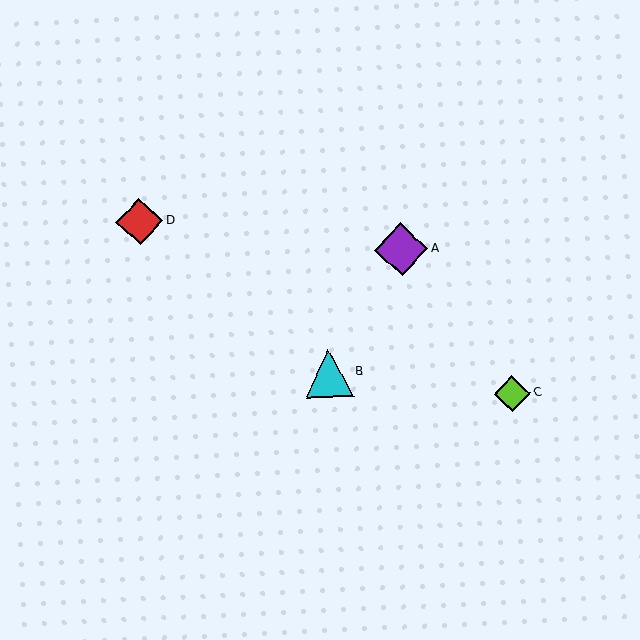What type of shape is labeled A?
Shape A is a purple diamond.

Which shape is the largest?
The purple diamond (labeled A) is the largest.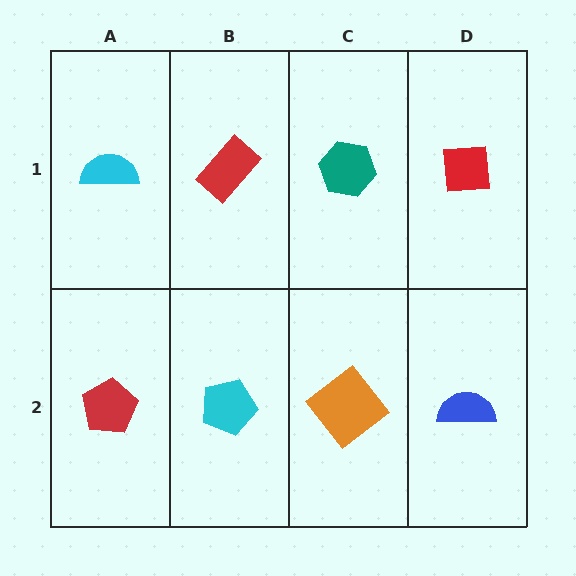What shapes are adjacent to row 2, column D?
A red square (row 1, column D), an orange diamond (row 2, column C).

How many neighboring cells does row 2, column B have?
3.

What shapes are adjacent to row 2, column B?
A red rectangle (row 1, column B), a red pentagon (row 2, column A), an orange diamond (row 2, column C).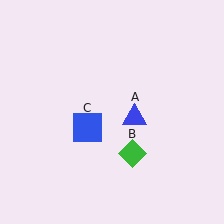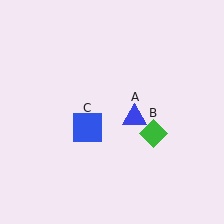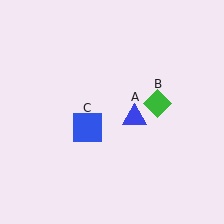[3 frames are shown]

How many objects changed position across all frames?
1 object changed position: green diamond (object B).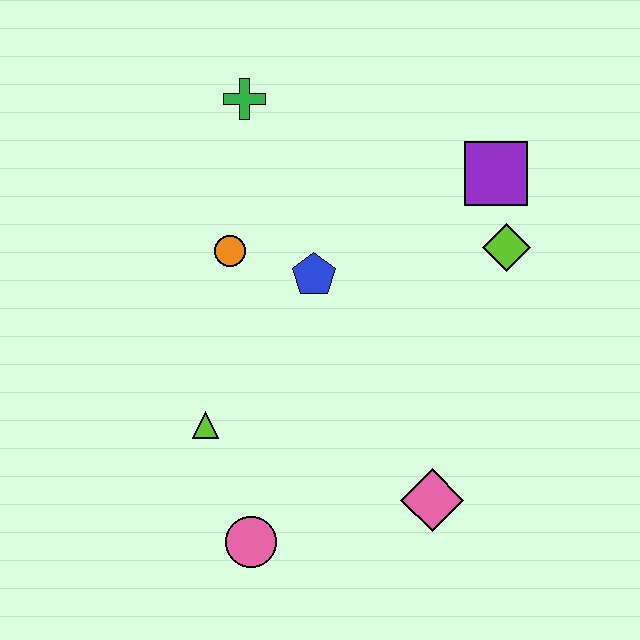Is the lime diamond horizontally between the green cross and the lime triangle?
No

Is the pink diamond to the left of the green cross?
No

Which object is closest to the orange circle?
The blue pentagon is closest to the orange circle.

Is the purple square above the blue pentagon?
Yes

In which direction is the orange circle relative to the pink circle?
The orange circle is above the pink circle.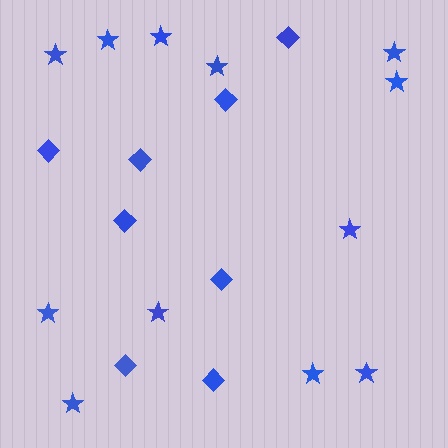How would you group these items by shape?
There are 2 groups: one group of stars (12) and one group of diamonds (8).